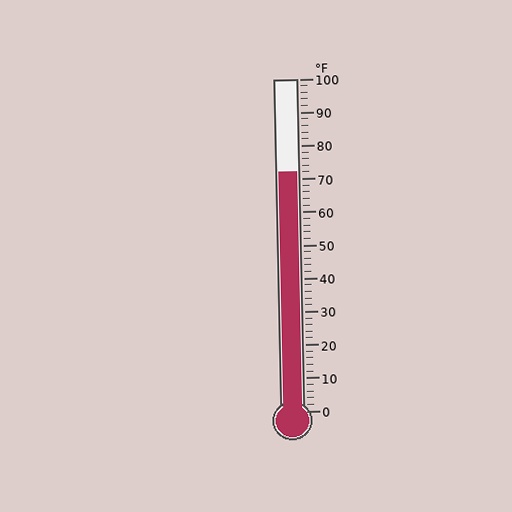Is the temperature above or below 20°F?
The temperature is above 20°F.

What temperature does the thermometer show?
The thermometer shows approximately 72°F.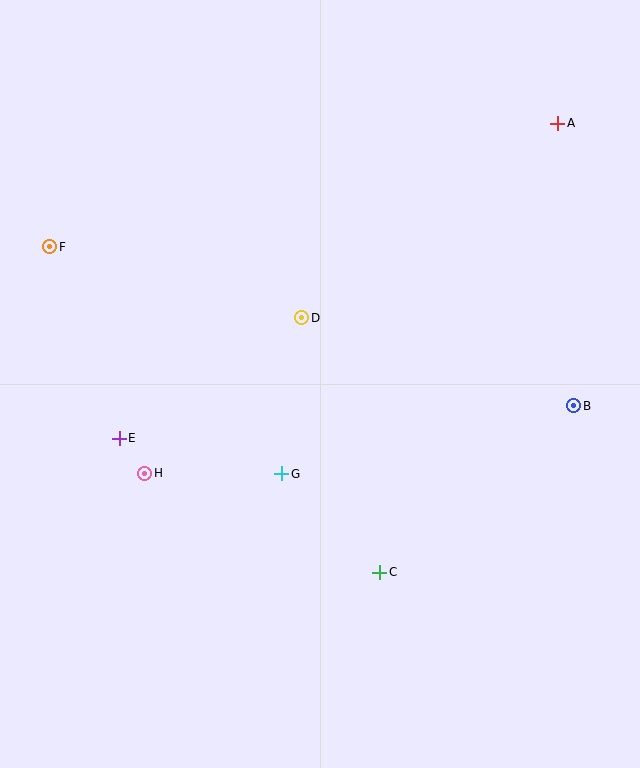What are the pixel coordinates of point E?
Point E is at (119, 438).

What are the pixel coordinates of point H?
Point H is at (145, 473).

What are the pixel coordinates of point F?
Point F is at (49, 247).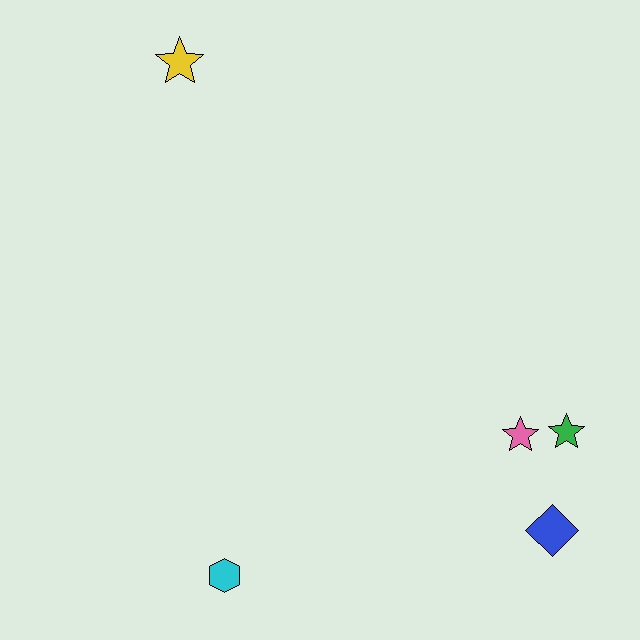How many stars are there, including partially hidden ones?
There are 3 stars.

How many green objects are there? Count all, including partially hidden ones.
There is 1 green object.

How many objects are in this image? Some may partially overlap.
There are 5 objects.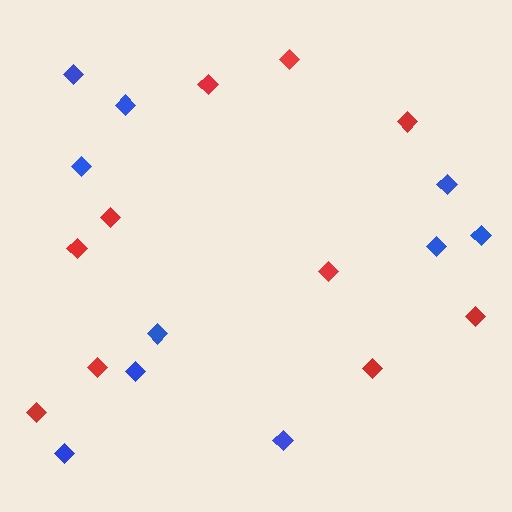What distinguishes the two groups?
There are 2 groups: one group of blue diamonds (10) and one group of red diamonds (10).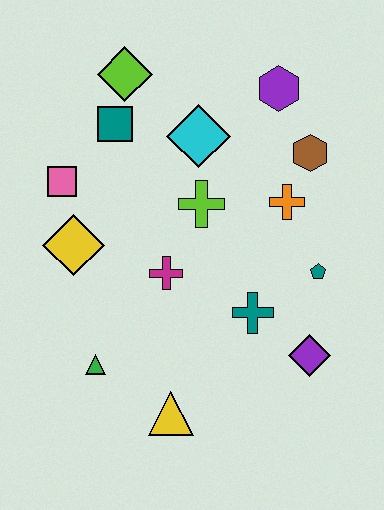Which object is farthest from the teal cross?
The lime diamond is farthest from the teal cross.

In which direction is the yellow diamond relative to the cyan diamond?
The yellow diamond is to the left of the cyan diamond.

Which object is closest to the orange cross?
The brown hexagon is closest to the orange cross.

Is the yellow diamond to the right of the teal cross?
No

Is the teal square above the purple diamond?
Yes